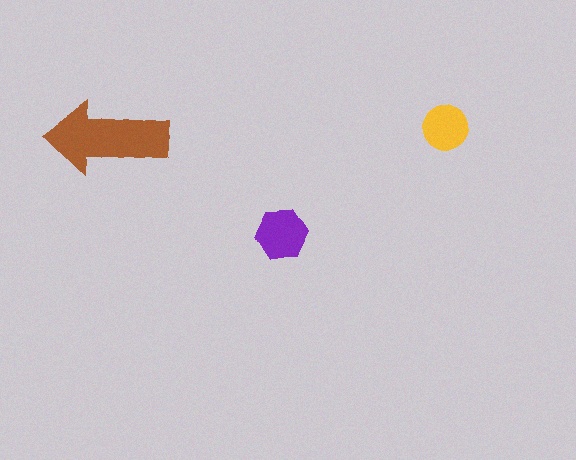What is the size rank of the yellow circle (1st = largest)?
3rd.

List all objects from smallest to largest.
The yellow circle, the purple hexagon, the brown arrow.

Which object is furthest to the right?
The yellow circle is rightmost.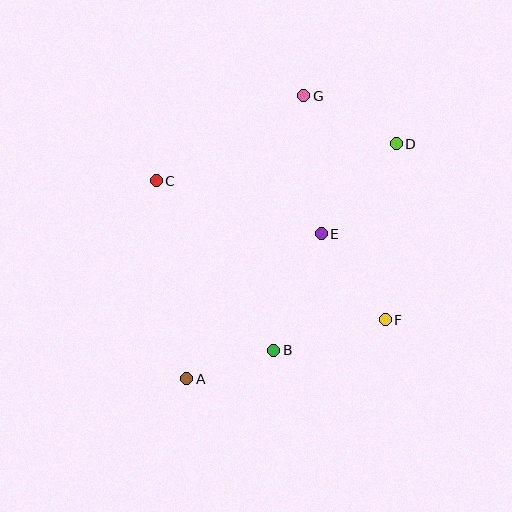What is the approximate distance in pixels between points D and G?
The distance between D and G is approximately 104 pixels.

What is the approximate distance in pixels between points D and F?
The distance between D and F is approximately 176 pixels.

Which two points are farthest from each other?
Points A and D are farthest from each other.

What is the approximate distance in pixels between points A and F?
The distance between A and F is approximately 207 pixels.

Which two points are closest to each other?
Points A and B are closest to each other.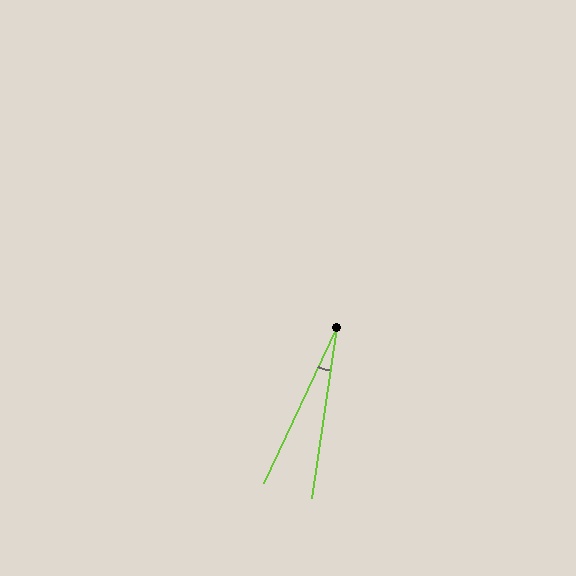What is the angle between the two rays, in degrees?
Approximately 17 degrees.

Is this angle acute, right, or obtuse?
It is acute.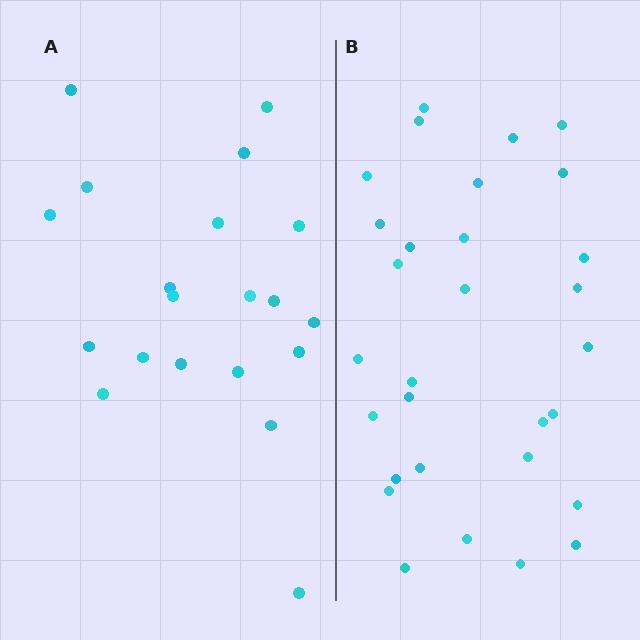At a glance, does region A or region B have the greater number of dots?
Region B (the right region) has more dots.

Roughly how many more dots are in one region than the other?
Region B has roughly 10 or so more dots than region A.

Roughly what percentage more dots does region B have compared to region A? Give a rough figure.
About 50% more.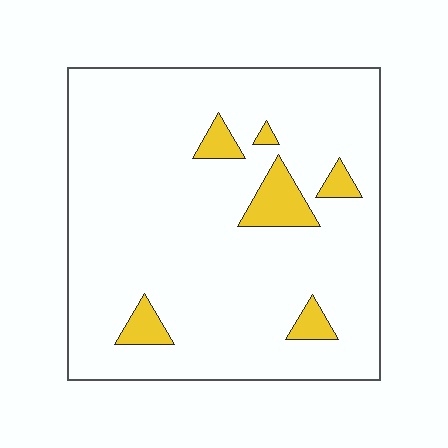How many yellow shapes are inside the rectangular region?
6.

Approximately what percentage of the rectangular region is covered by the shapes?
Approximately 10%.